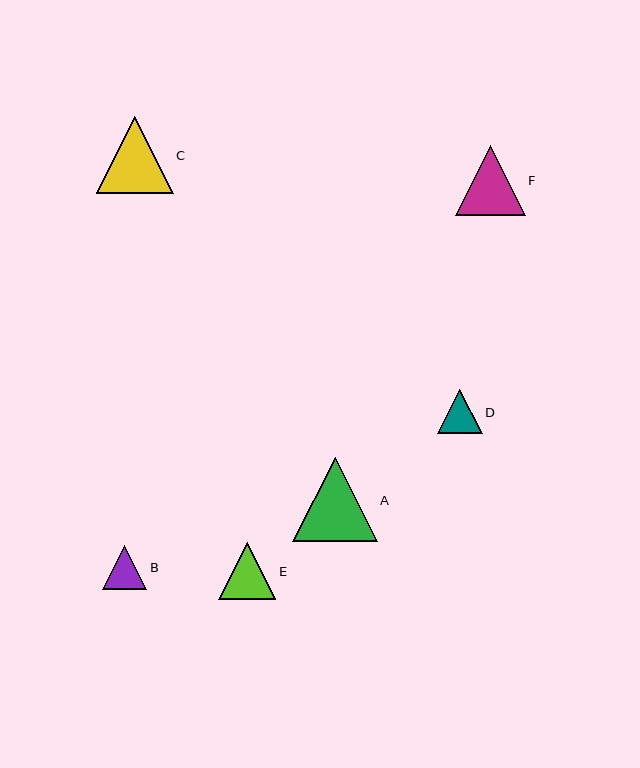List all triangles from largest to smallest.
From largest to smallest: A, C, F, E, D, B.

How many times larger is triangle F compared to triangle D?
Triangle F is approximately 1.6 times the size of triangle D.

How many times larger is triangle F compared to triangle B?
Triangle F is approximately 1.6 times the size of triangle B.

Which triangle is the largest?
Triangle A is the largest with a size of approximately 84 pixels.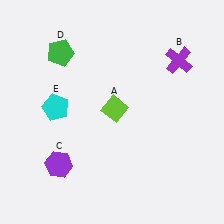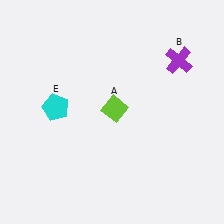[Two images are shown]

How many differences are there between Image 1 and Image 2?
There are 2 differences between the two images.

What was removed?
The green pentagon (D), the purple hexagon (C) were removed in Image 2.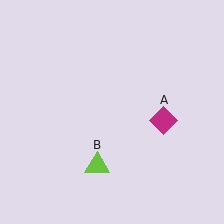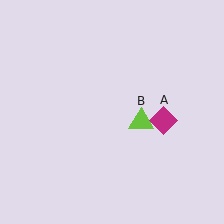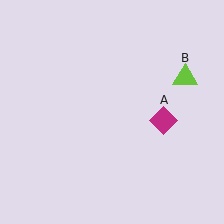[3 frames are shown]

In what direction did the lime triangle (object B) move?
The lime triangle (object B) moved up and to the right.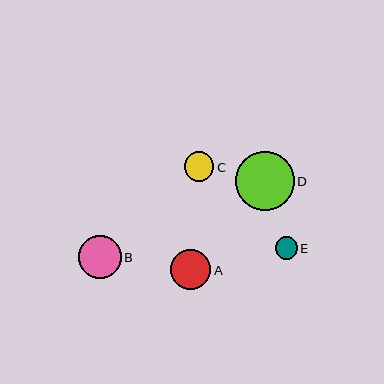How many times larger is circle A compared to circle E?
Circle A is approximately 1.8 times the size of circle E.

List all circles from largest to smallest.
From largest to smallest: D, B, A, C, E.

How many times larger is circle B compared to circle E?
Circle B is approximately 1.9 times the size of circle E.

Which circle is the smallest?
Circle E is the smallest with a size of approximately 22 pixels.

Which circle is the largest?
Circle D is the largest with a size of approximately 59 pixels.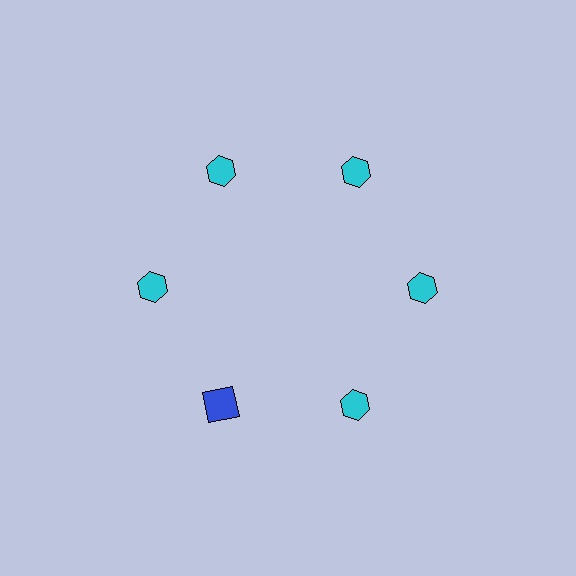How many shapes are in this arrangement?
There are 6 shapes arranged in a ring pattern.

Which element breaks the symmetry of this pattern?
The blue square at roughly the 7 o'clock position breaks the symmetry. All other shapes are cyan hexagons.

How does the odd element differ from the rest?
It differs in both color (blue instead of cyan) and shape (square instead of hexagon).